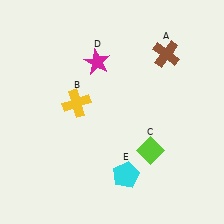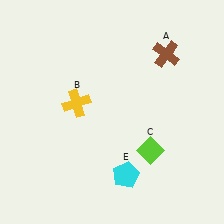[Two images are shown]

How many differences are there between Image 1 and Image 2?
There is 1 difference between the two images.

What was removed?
The magenta star (D) was removed in Image 2.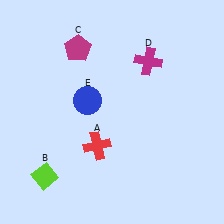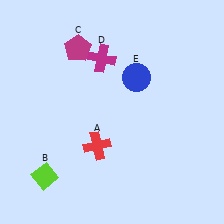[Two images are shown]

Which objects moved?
The objects that moved are: the magenta cross (D), the blue circle (E).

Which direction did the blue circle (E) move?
The blue circle (E) moved right.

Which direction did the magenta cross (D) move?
The magenta cross (D) moved left.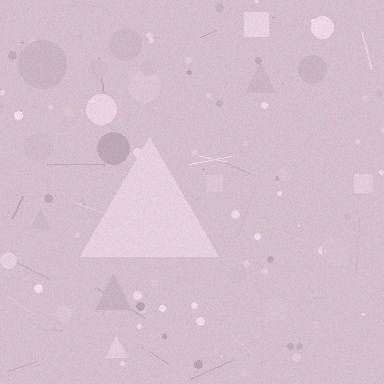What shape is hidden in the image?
A triangle is hidden in the image.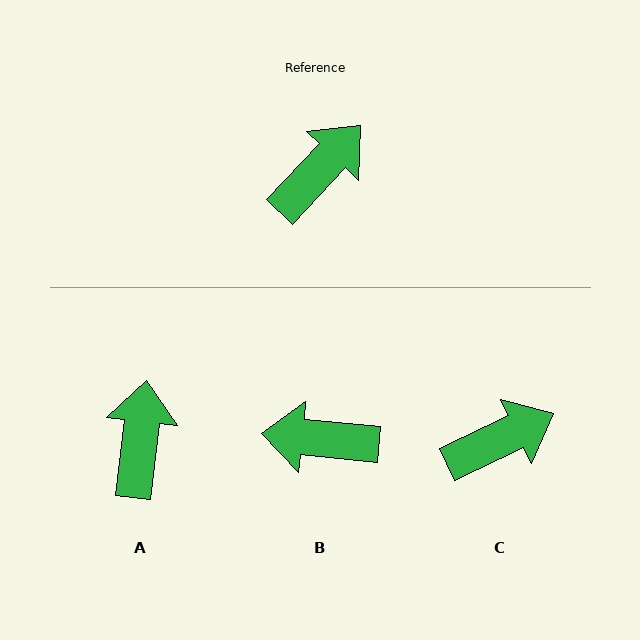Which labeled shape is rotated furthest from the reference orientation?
B, about 127 degrees away.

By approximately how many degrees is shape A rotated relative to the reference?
Approximately 36 degrees counter-clockwise.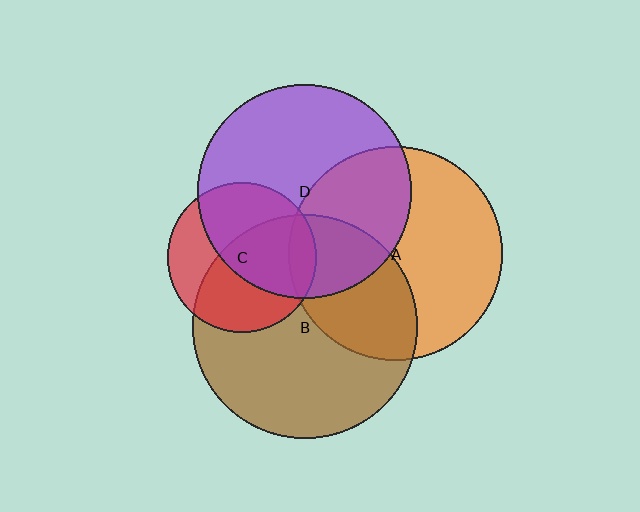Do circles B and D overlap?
Yes.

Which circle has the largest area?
Circle B (brown).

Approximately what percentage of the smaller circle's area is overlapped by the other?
Approximately 30%.